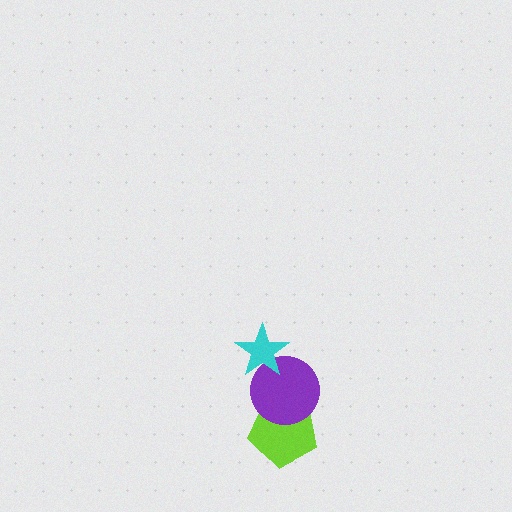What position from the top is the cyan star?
The cyan star is 1st from the top.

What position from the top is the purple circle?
The purple circle is 2nd from the top.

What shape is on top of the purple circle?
The cyan star is on top of the purple circle.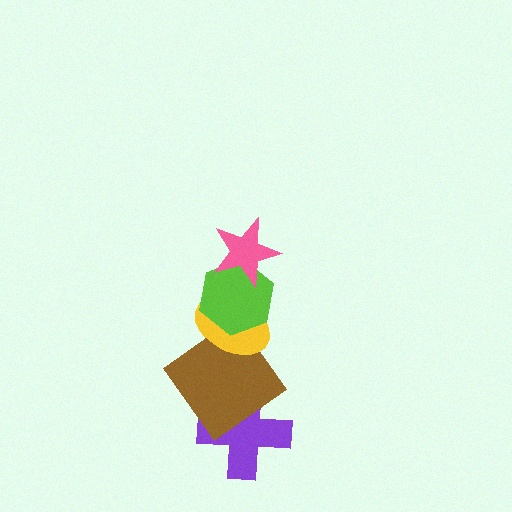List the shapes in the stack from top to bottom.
From top to bottom: the pink star, the lime hexagon, the yellow ellipse, the brown diamond, the purple cross.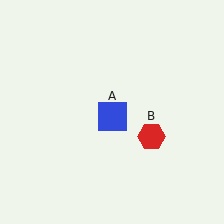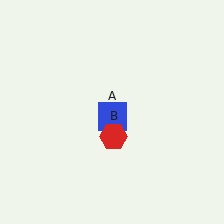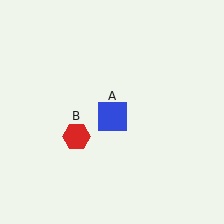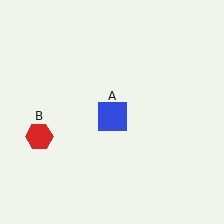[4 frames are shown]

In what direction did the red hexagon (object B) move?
The red hexagon (object B) moved left.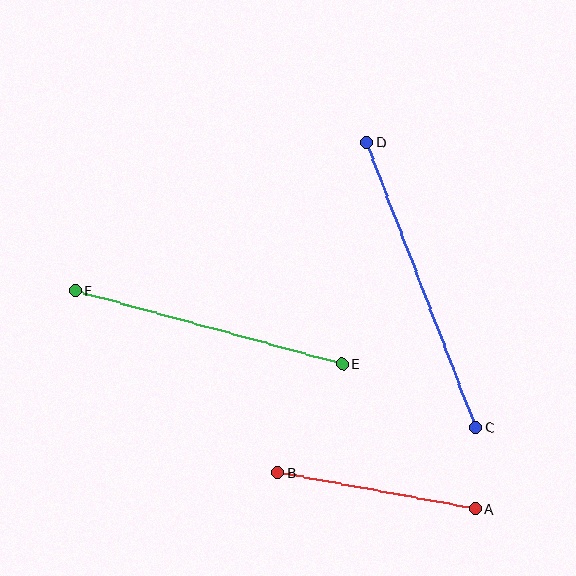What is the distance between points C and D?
The distance is approximately 305 pixels.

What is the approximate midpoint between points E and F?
The midpoint is at approximately (208, 327) pixels.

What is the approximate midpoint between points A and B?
The midpoint is at approximately (377, 491) pixels.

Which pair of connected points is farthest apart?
Points C and D are farthest apart.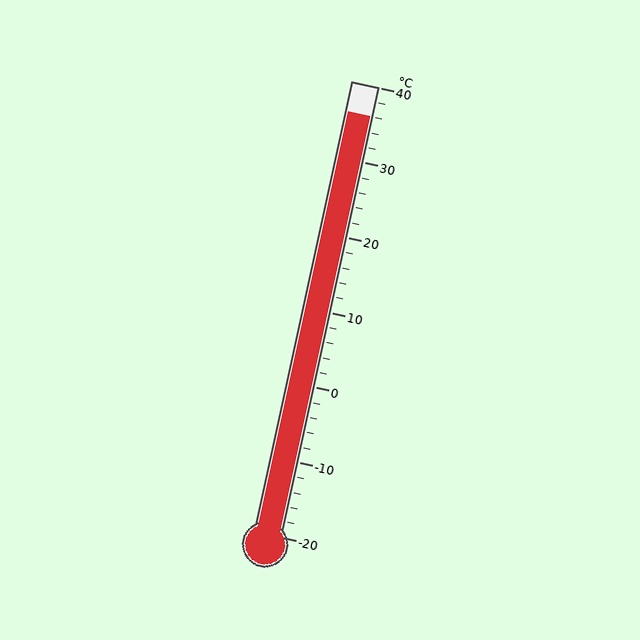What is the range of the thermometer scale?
The thermometer scale ranges from -20°C to 40°C.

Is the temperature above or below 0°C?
The temperature is above 0°C.